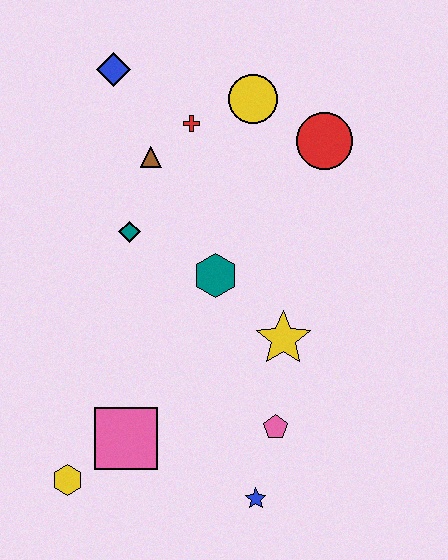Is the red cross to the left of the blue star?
Yes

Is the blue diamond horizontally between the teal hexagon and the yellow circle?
No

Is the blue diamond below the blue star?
No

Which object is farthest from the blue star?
The blue diamond is farthest from the blue star.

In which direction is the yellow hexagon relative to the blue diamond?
The yellow hexagon is below the blue diamond.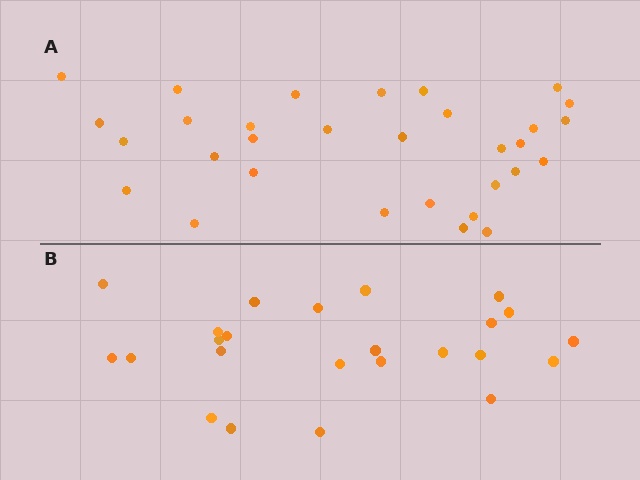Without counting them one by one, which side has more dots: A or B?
Region A (the top region) has more dots.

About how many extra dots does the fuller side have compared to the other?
Region A has roughly 8 or so more dots than region B.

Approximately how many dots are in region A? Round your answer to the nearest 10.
About 30 dots. (The exact count is 31, which rounds to 30.)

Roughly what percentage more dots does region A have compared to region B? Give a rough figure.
About 30% more.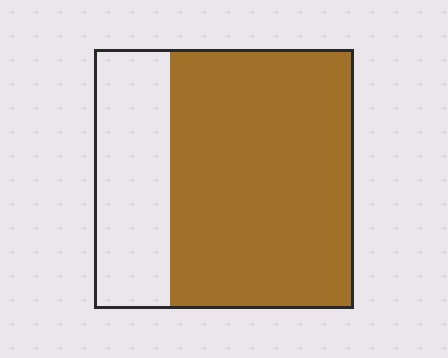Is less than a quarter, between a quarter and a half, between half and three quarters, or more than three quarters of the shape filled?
Between half and three quarters.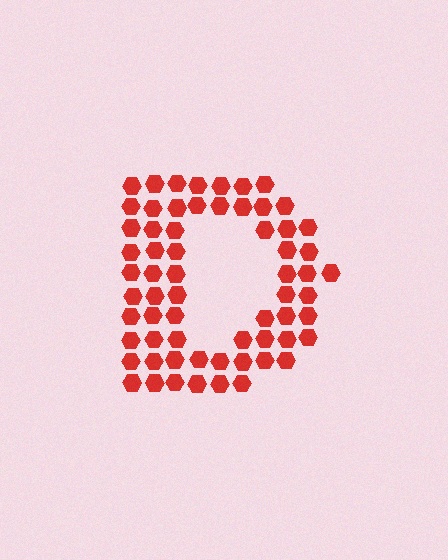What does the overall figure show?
The overall figure shows the letter D.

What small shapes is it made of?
It is made of small hexagons.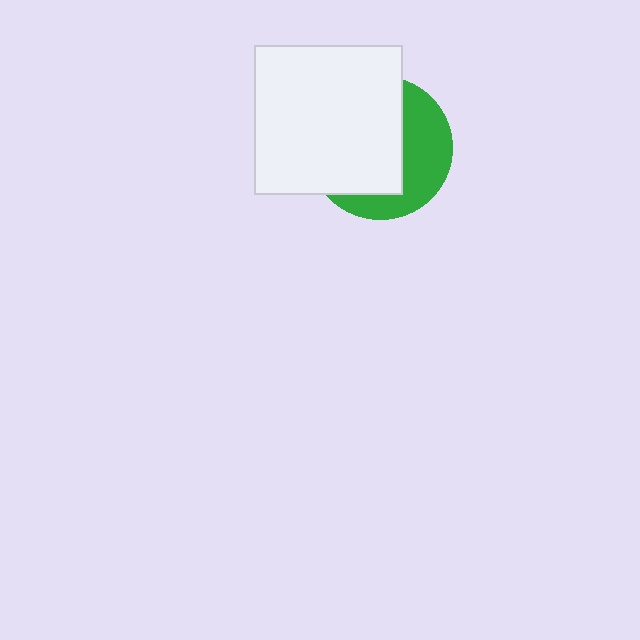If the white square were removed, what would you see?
You would see the complete green circle.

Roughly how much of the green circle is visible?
A small part of it is visible (roughly 39%).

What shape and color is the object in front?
The object in front is a white square.